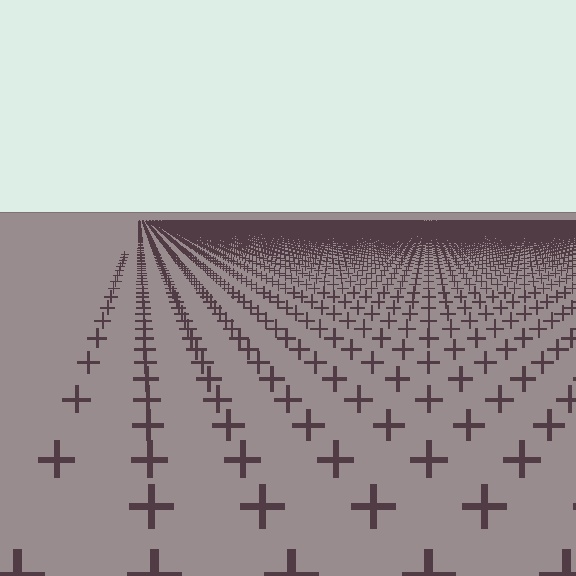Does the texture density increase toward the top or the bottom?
Density increases toward the top.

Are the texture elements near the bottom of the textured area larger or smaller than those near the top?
Larger. Near the bottom, elements are closer to the viewer and appear at a bigger on-screen size.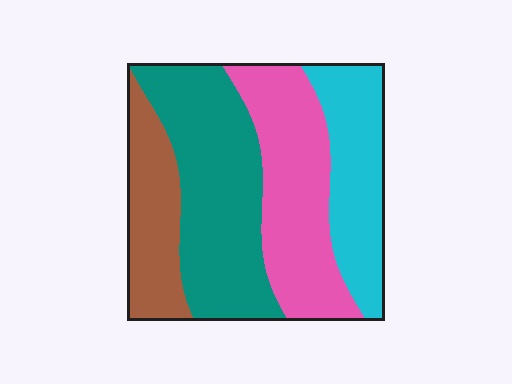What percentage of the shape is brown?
Brown covers roughly 15% of the shape.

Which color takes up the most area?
Teal, at roughly 35%.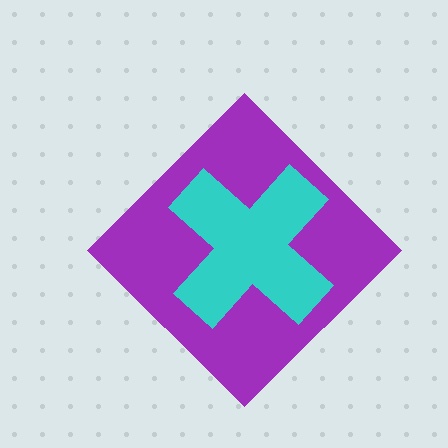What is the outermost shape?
The purple diamond.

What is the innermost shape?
The cyan cross.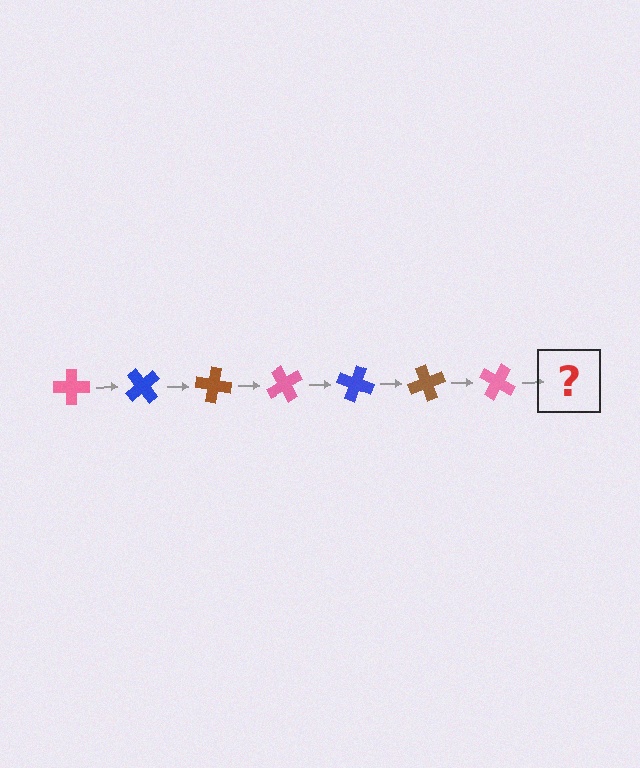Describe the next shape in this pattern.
It should be a blue cross, rotated 350 degrees from the start.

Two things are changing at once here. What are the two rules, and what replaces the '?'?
The two rules are that it rotates 50 degrees each step and the color cycles through pink, blue, and brown. The '?' should be a blue cross, rotated 350 degrees from the start.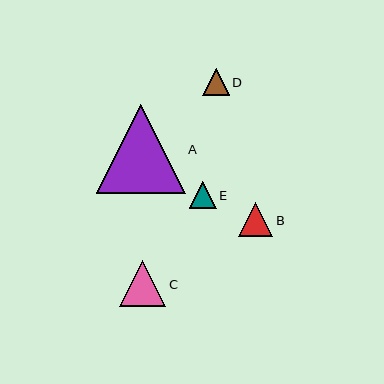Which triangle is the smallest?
Triangle D is the smallest with a size of approximately 26 pixels.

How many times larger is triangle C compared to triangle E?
Triangle C is approximately 1.7 times the size of triangle E.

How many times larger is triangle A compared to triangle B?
Triangle A is approximately 2.6 times the size of triangle B.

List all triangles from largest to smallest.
From largest to smallest: A, C, B, E, D.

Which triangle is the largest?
Triangle A is the largest with a size of approximately 89 pixels.